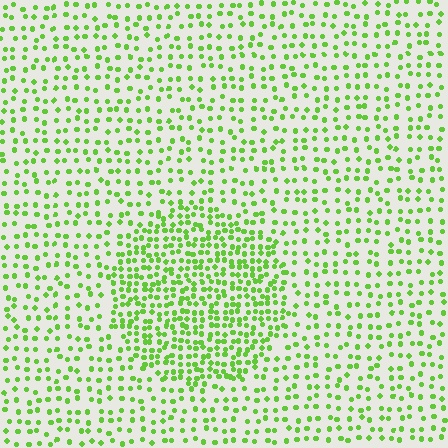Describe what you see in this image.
The image contains small lime elements arranged at two different densities. A circle-shaped region is visible where the elements are more densely packed than the surrounding area.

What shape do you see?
I see a circle.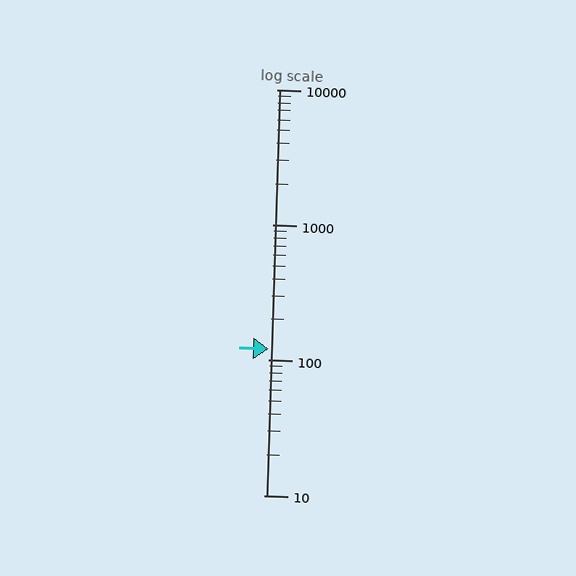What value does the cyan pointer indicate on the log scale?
The pointer indicates approximately 120.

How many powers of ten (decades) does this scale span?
The scale spans 3 decades, from 10 to 10000.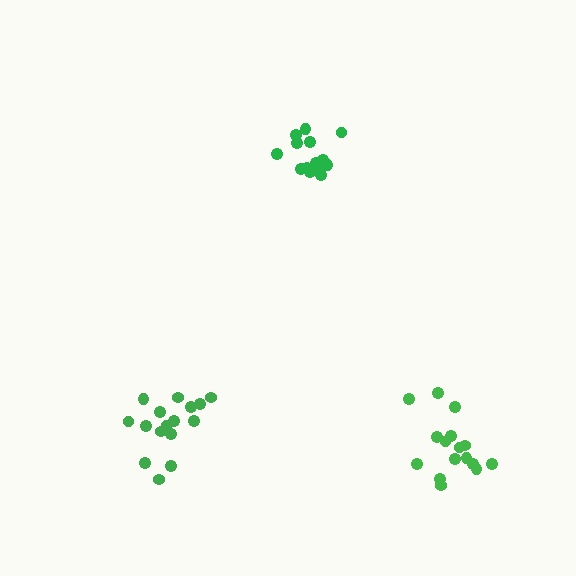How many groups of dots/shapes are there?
There are 3 groups.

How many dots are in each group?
Group 1: 16 dots, Group 2: 16 dots, Group 3: 14 dots (46 total).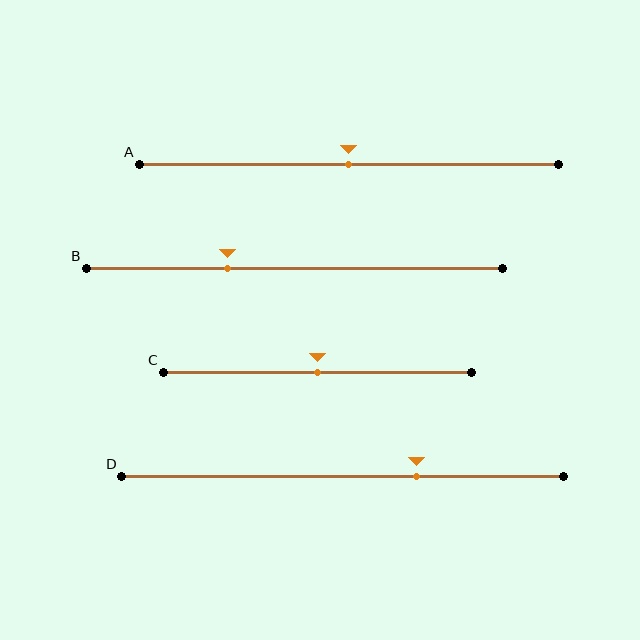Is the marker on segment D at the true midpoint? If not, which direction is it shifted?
No, the marker on segment D is shifted to the right by about 17% of the segment length.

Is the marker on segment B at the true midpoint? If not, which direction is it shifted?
No, the marker on segment B is shifted to the left by about 16% of the segment length.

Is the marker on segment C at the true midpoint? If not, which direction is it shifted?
Yes, the marker on segment C is at the true midpoint.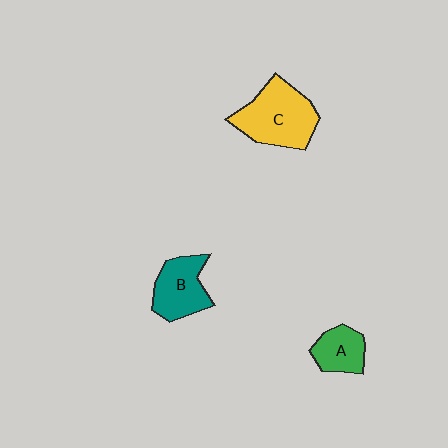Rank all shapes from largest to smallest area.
From largest to smallest: C (yellow), B (teal), A (green).